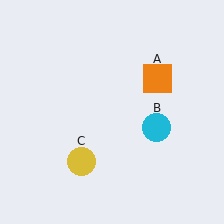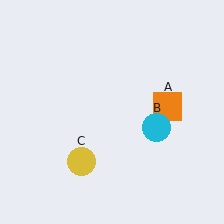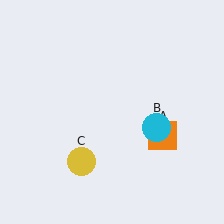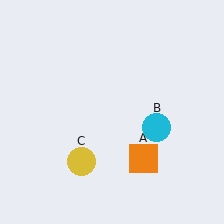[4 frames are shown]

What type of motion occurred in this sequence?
The orange square (object A) rotated clockwise around the center of the scene.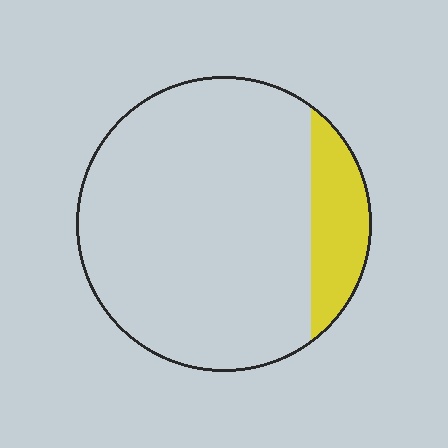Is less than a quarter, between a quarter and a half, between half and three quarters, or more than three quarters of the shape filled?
Less than a quarter.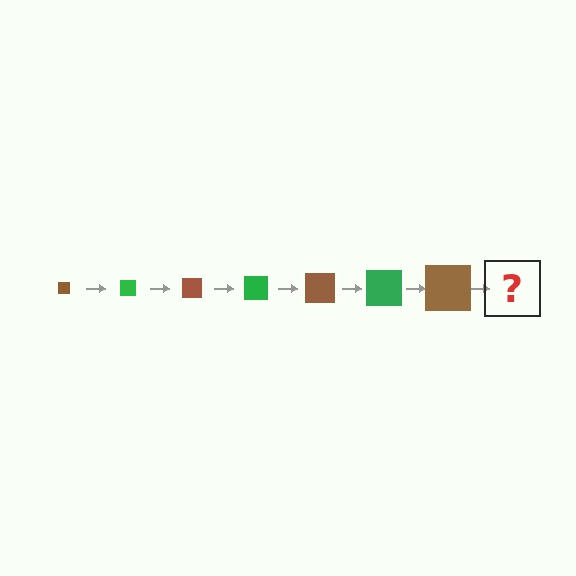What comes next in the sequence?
The next element should be a green square, larger than the previous one.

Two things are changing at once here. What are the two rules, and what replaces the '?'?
The two rules are that the square grows larger each step and the color cycles through brown and green. The '?' should be a green square, larger than the previous one.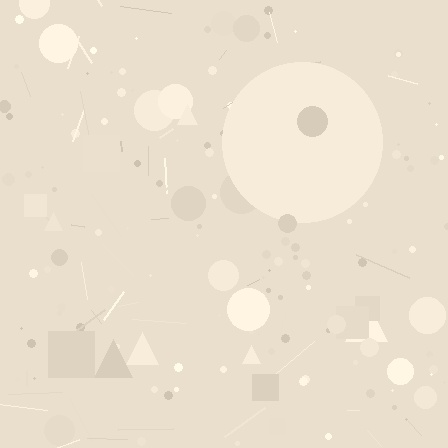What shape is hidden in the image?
A circle is hidden in the image.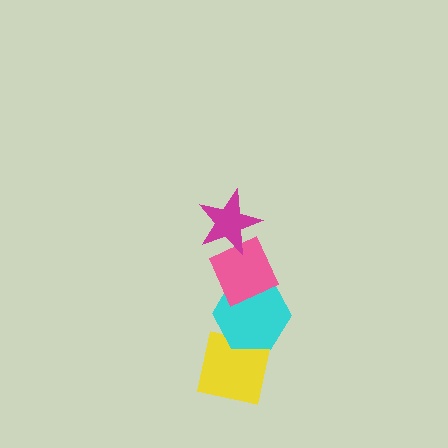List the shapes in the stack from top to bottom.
From top to bottom: the magenta star, the pink diamond, the cyan hexagon, the yellow square.